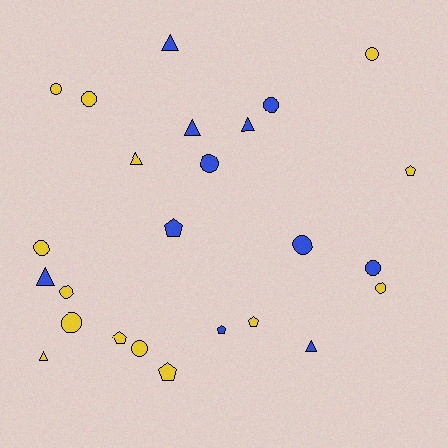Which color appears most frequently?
Yellow, with 14 objects.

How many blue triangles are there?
There are 5 blue triangles.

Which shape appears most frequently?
Circle, with 12 objects.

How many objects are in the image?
There are 25 objects.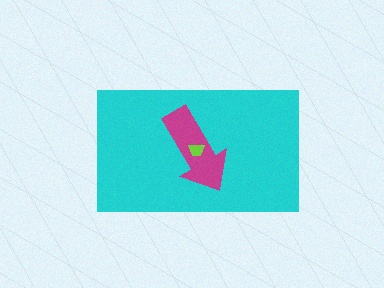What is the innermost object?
The lime trapezoid.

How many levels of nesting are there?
3.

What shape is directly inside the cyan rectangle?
The magenta arrow.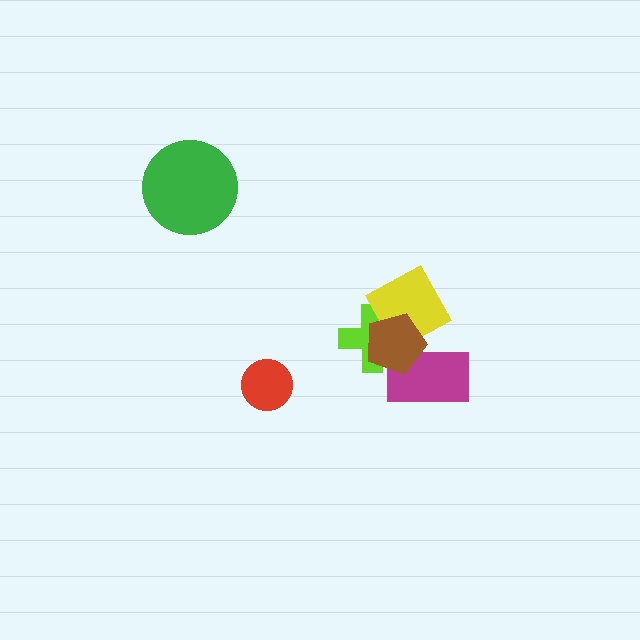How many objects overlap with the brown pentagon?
3 objects overlap with the brown pentagon.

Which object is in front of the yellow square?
The brown pentagon is in front of the yellow square.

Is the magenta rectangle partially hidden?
Yes, it is partially covered by another shape.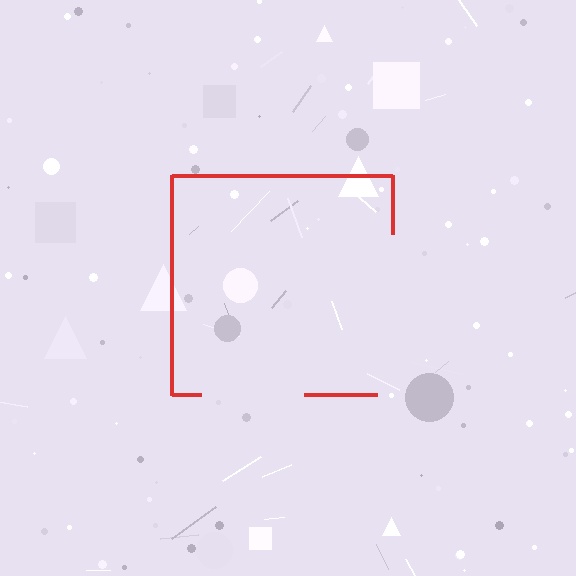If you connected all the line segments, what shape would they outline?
They would outline a square.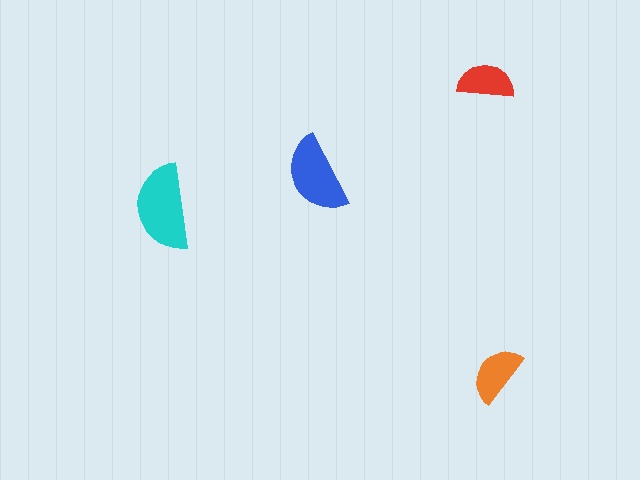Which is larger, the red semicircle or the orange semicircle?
The orange one.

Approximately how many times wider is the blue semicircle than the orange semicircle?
About 1.5 times wider.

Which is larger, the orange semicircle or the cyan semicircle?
The cyan one.